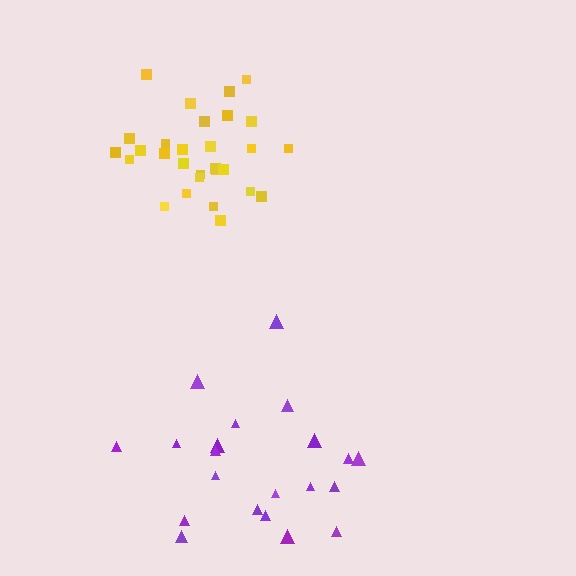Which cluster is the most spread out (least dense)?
Purple.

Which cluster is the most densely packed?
Yellow.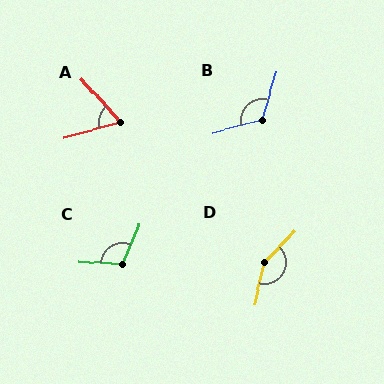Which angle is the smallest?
A, at approximately 64 degrees.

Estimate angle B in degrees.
Approximately 122 degrees.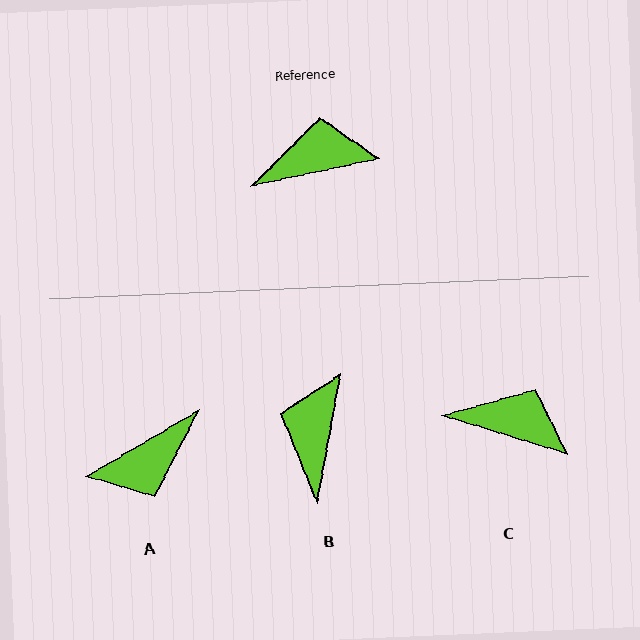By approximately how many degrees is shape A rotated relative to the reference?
Approximately 162 degrees clockwise.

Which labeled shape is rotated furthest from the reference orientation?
A, about 162 degrees away.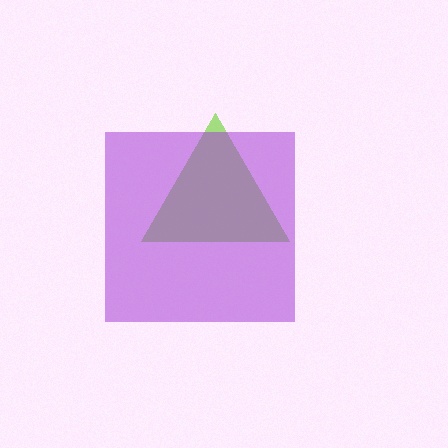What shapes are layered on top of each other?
The layered shapes are: a lime triangle, a purple square.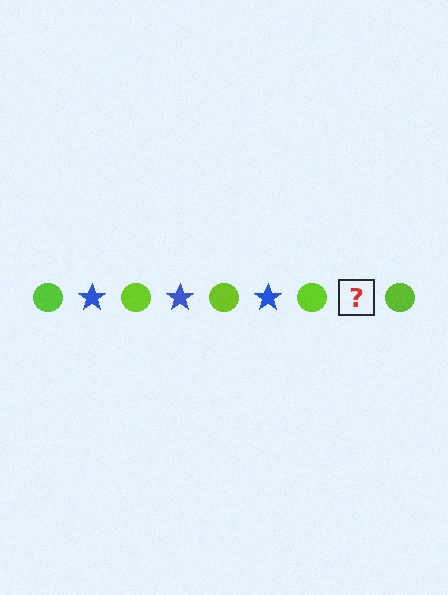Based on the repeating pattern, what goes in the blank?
The blank should be a blue star.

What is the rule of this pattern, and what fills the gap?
The rule is that the pattern alternates between lime circle and blue star. The gap should be filled with a blue star.